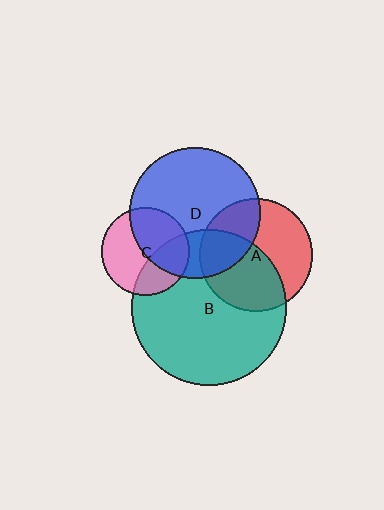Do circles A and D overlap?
Yes.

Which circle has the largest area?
Circle B (teal).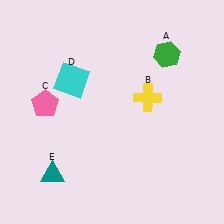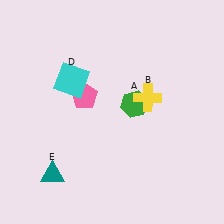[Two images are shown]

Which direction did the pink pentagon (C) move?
The pink pentagon (C) moved right.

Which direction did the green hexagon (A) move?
The green hexagon (A) moved down.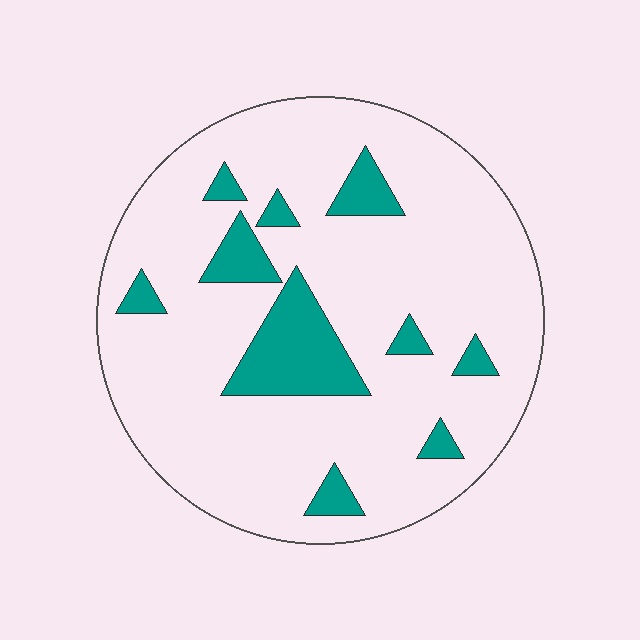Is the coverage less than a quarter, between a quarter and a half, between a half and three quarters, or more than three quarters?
Less than a quarter.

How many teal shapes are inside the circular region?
10.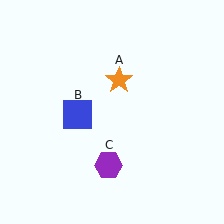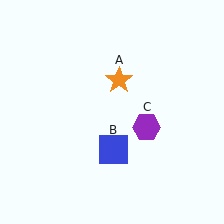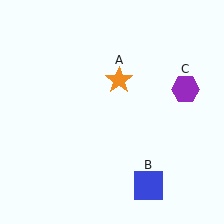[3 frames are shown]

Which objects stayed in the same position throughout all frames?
Orange star (object A) remained stationary.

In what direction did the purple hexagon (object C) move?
The purple hexagon (object C) moved up and to the right.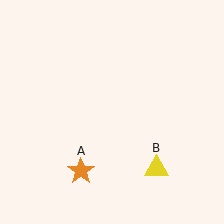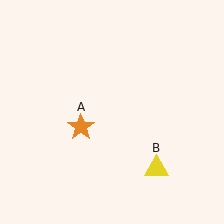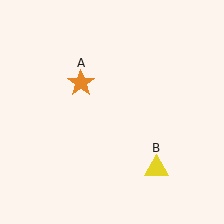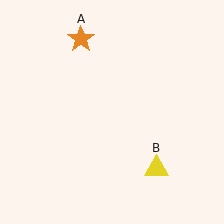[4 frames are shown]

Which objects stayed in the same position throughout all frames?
Yellow triangle (object B) remained stationary.